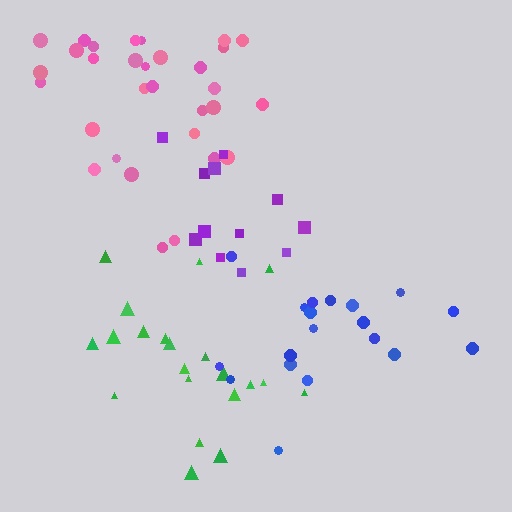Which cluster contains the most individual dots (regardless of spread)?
Pink (31).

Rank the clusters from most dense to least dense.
pink, purple, blue, green.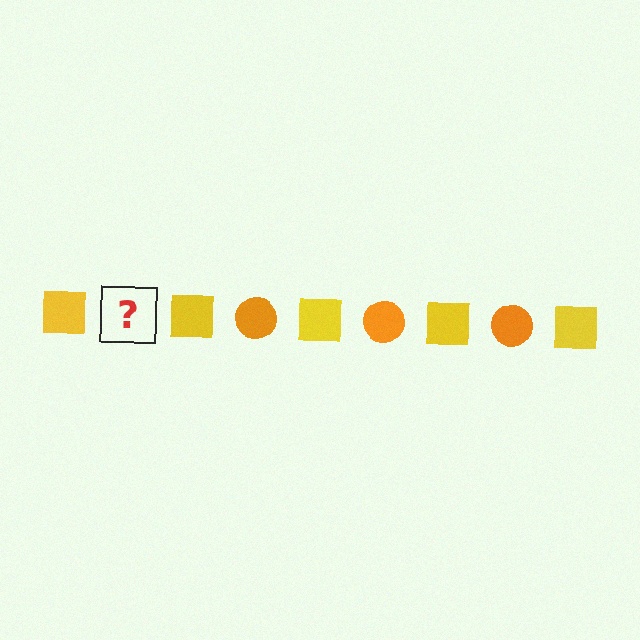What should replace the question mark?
The question mark should be replaced with an orange circle.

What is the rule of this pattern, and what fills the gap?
The rule is that the pattern alternates between yellow square and orange circle. The gap should be filled with an orange circle.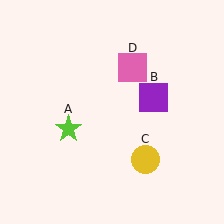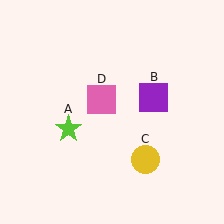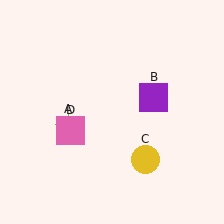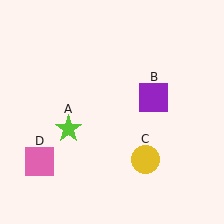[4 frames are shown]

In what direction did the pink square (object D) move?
The pink square (object D) moved down and to the left.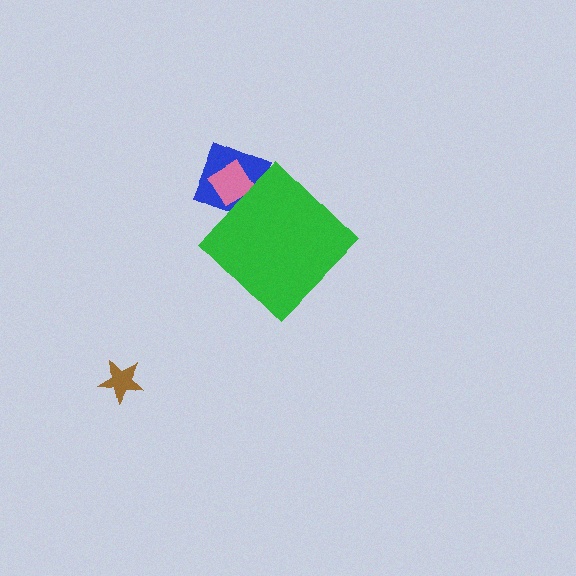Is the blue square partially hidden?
Yes, the blue square is partially hidden behind the green diamond.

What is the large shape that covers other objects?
A green diamond.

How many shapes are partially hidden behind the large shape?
2 shapes are partially hidden.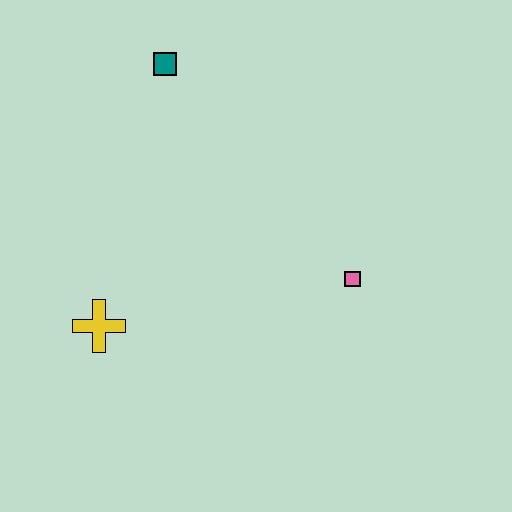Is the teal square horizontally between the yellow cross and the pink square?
Yes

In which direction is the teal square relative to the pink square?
The teal square is above the pink square.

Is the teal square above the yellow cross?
Yes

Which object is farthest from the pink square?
The teal square is farthest from the pink square.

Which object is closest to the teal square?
The yellow cross is closest to the teal square.